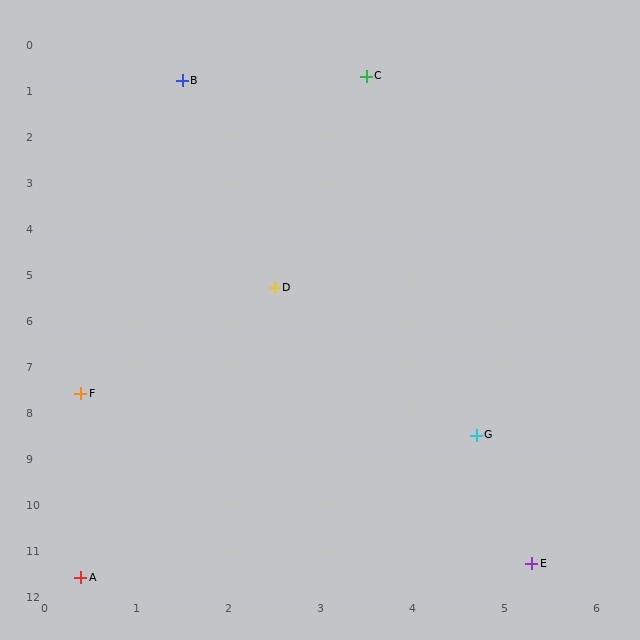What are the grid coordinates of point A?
Point A is at approximately (0.4, 11.6).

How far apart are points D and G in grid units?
Points D and G are about 3.9 grid units apart.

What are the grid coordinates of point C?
Point C is at approximately (3.5, 0.7).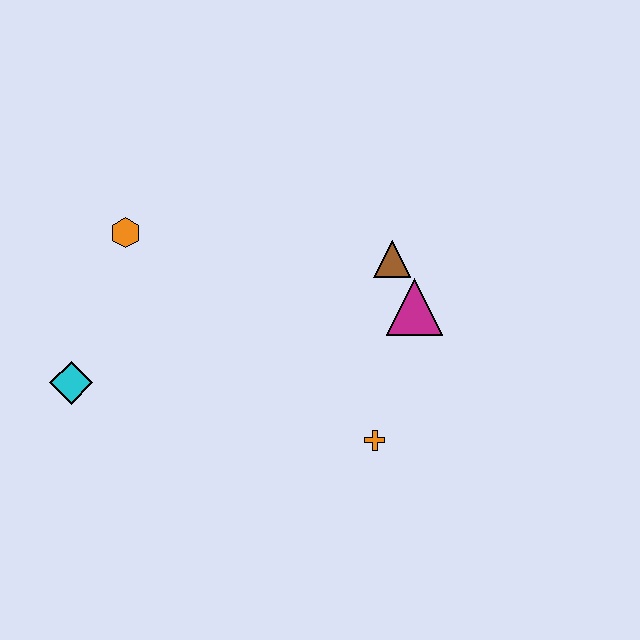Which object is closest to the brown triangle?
The magenta triangle is closest to the brown triangle.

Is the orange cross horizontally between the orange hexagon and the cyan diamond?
No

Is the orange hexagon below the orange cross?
No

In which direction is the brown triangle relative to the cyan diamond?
The brown triangle is to the right of the cyan diamond.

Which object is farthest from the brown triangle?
The cyan diamond is farthest from the brown triangle.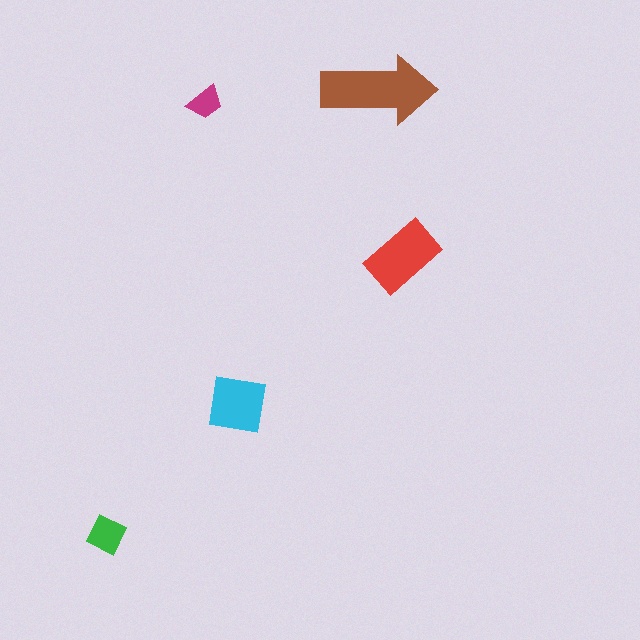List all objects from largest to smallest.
The brown arrow, the red rectangle, the cyan square, the green square, the magenta trapezoid.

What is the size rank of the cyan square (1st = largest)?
3rd.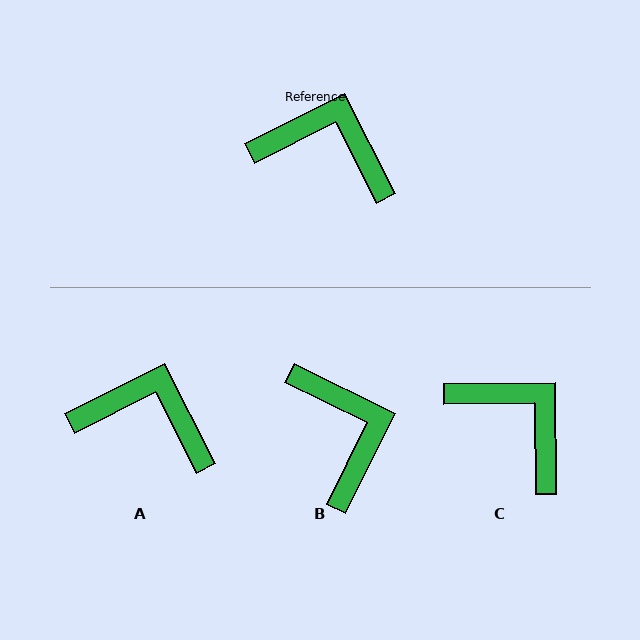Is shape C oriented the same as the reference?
No, it is off by about 26 degrees.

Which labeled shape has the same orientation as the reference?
A.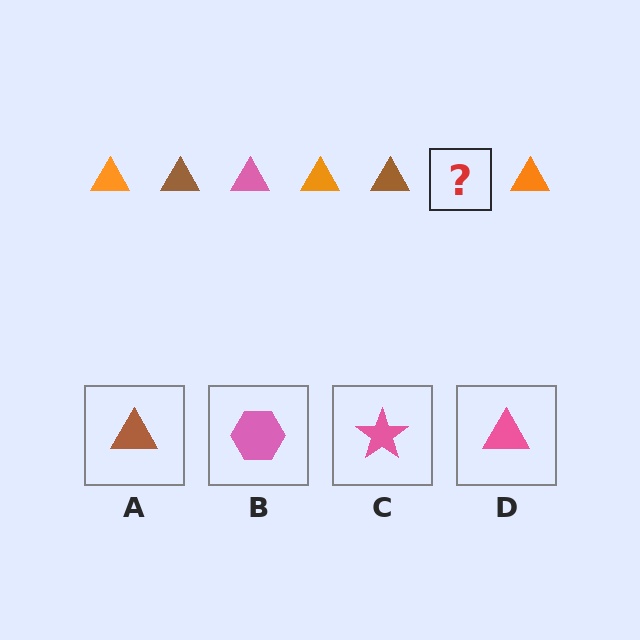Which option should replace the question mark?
Option D.